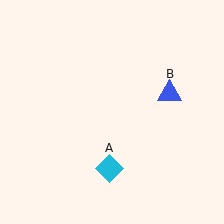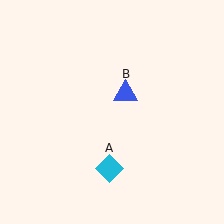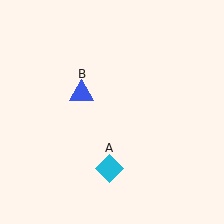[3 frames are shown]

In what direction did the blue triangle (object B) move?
The blue triangle (object B) moved left.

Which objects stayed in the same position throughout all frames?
Cyan diamond (object A) remained stationary.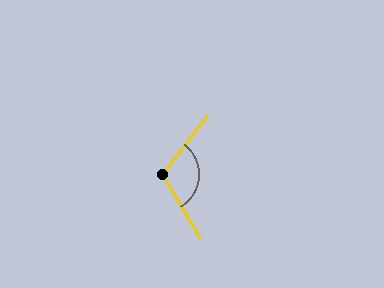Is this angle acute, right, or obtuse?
It is obtuse.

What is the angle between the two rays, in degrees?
Approximately 112 degrees.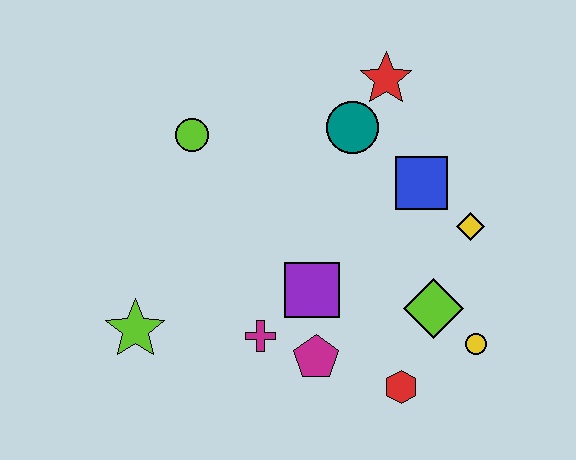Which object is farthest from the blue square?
The lime star is farthest from the blue square.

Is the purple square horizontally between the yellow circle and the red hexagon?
No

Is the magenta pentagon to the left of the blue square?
Yes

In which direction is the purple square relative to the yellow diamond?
The purple square is to the left of the yellow diamond.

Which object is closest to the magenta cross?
The magenta pentagon is closest to the magenta cross.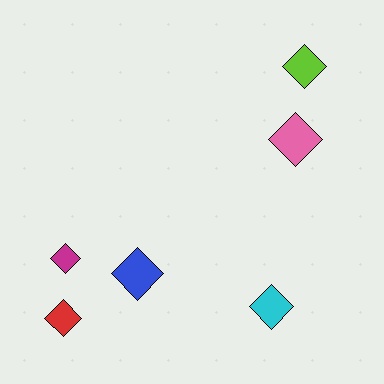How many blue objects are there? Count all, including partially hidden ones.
There is 1 blue object.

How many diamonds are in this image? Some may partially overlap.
There are 6 diamonds.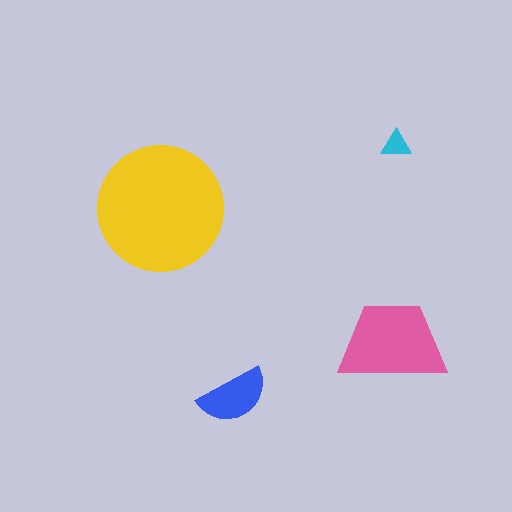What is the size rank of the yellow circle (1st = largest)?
1st.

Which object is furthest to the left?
The yellow circle is leftmost.